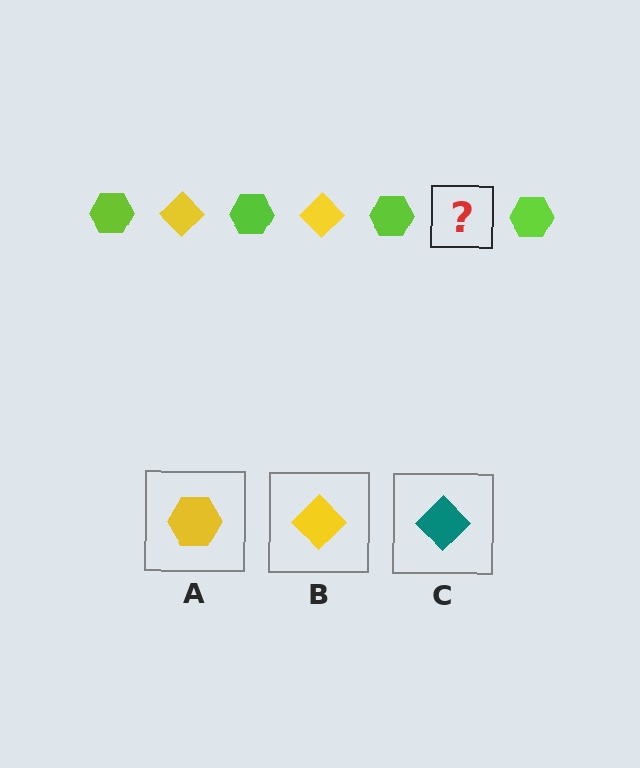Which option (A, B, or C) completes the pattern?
B.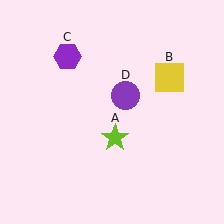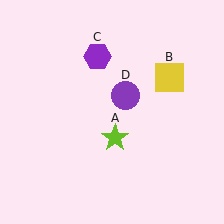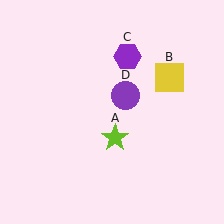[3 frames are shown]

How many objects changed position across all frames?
1 object changed position: purple hexagon (object C).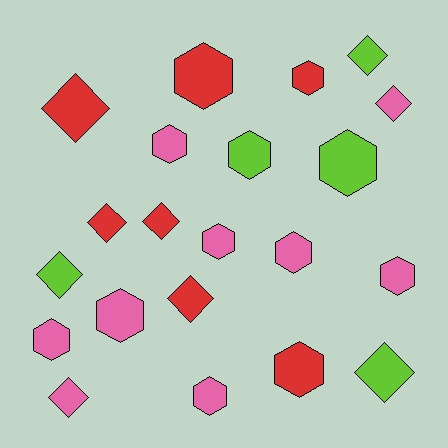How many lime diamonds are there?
There are 3 lime diamonds.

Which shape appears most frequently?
Hexagon, with 12 objects.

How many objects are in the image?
There are 21 objects.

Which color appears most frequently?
Pink, with 9 objects.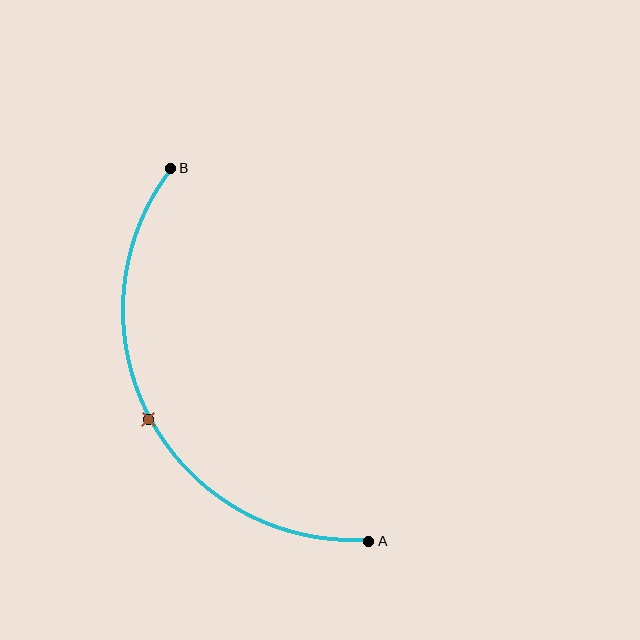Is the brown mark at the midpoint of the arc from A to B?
Yes. The brown mark lies on the arc at equal arc-length from both A and B — it is the arc midpoint.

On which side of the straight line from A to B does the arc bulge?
The arc bulges to the left of the straight line connecting A and B.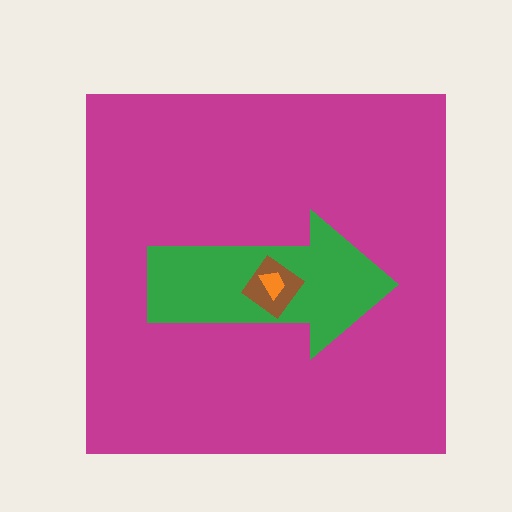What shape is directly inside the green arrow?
The brown diamond.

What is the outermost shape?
The magenta square.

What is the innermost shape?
The orange trapezoid.